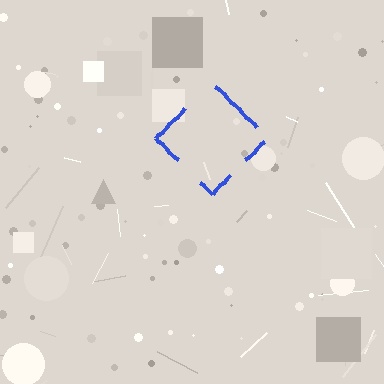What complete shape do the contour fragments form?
The contour fragments form a diamond.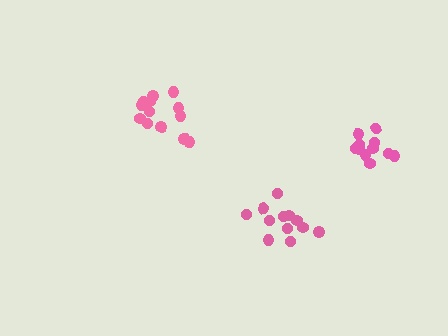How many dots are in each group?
Group 1: 11 dots, Group 2: 13 dots, Group 3: 12 dots (36 total).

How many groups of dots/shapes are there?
There are 3 groups.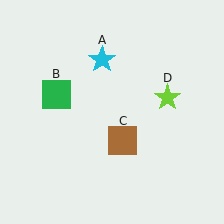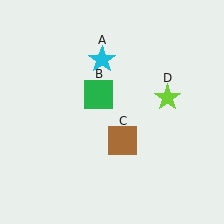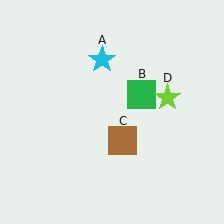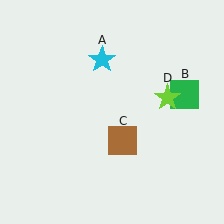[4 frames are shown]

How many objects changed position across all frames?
1 object changed position: green square (object B).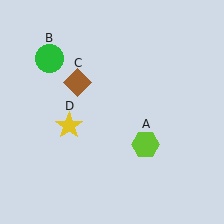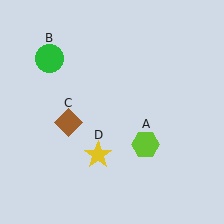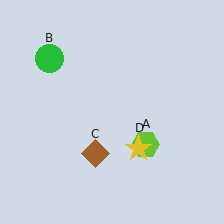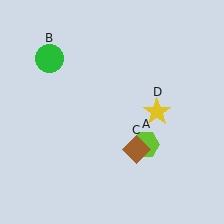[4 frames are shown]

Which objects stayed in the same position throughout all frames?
Lime hexagon (object A) and green circle (object B) remained stationary.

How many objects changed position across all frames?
2 objects changed position: brown diamond (object C), yellow star (object D).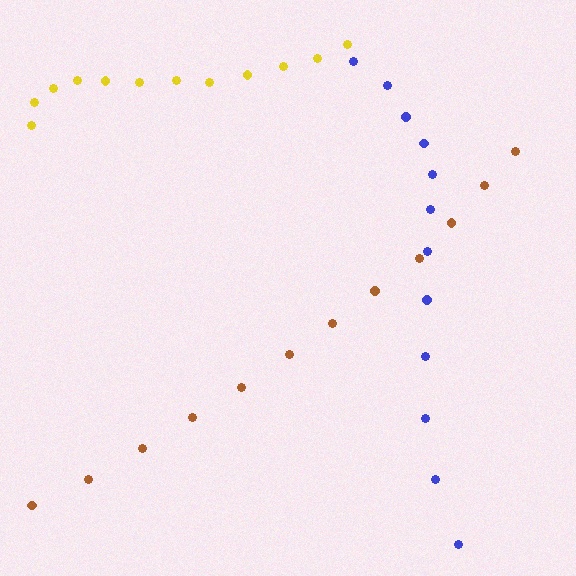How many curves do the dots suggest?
There are 3 distinct paths.